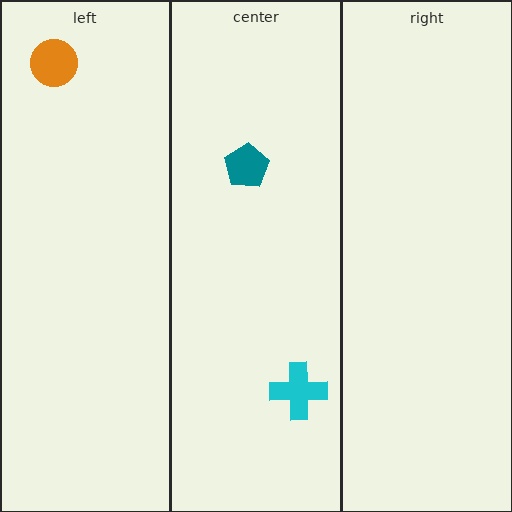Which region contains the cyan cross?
The center region.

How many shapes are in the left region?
1.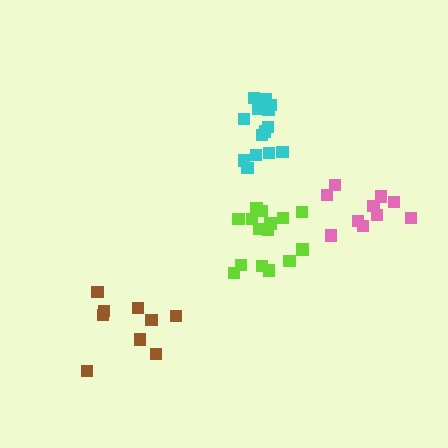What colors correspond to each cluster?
The clusters are colored: lime, brown, cyan, pink.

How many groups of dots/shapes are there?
There are 4 groups.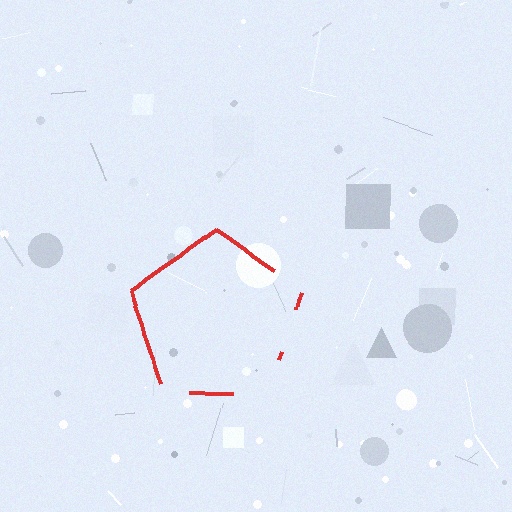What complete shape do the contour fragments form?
The contour fragments form a pentagon.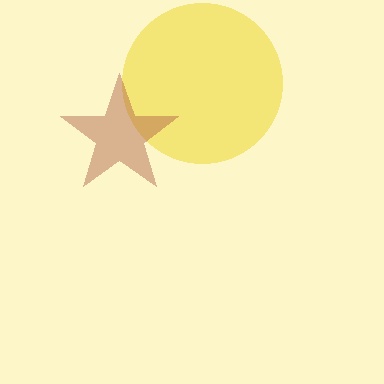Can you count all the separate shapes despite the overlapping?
Yes, there are 2 separate shapes.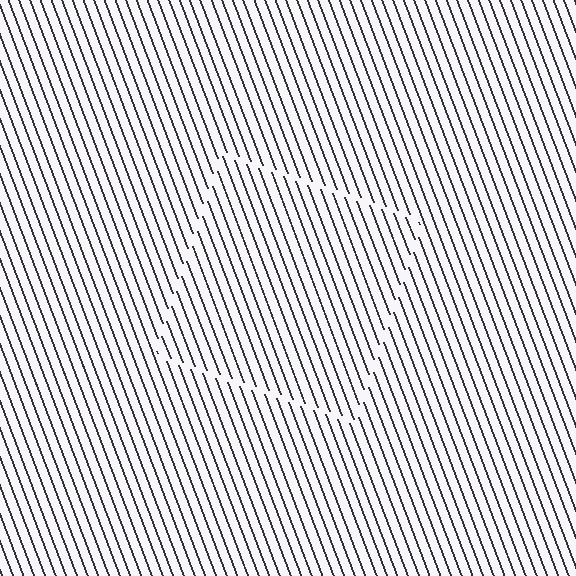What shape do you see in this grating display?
An illusory square. The interior of the shape contains the same grating, shifted by half a period — the contour is defined by the phase discontinuity where line-ends from the inner and outer gratings abut.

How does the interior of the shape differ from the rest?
The interior of the shape contains the same grating, shifted by half a period — the contour is defined by the phase discontinuity where line-ends from the inner and outer gratings abut.